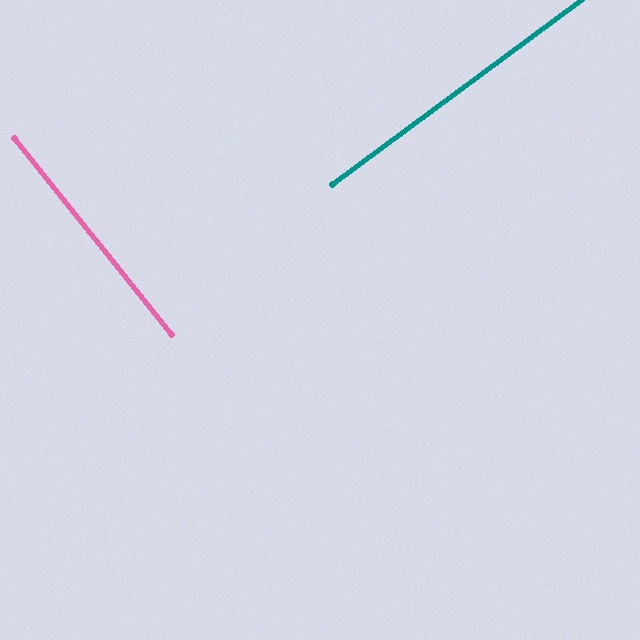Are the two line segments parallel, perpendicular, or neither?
Perpendicular — they meet at approximately 88°.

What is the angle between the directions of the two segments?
Approximately 88 degrees.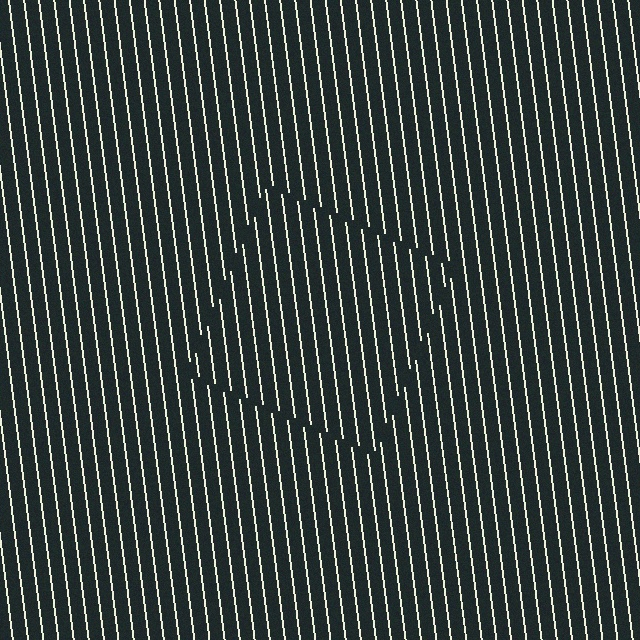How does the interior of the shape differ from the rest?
The interior of the shape contains the same grating, shifted by half a period — the contour is defined by the phase discontinuity where line-ends from the inner and outer gratings abut.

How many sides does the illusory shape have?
4 sides — the line-ends trace a square.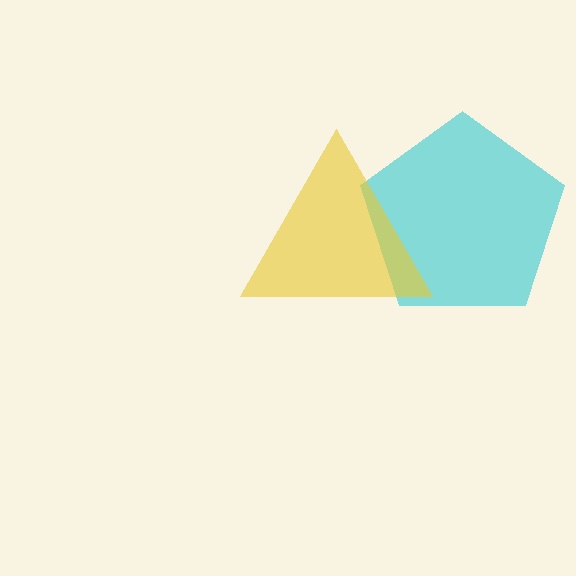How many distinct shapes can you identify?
There are 2 distinct shapes: a cyan pentagon, a yellow triangle.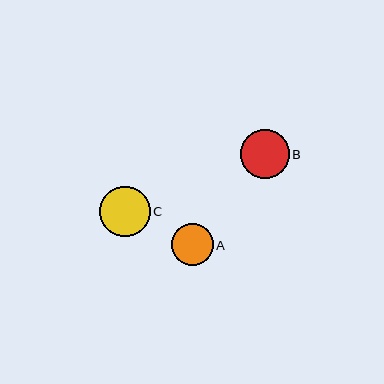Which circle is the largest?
Circle C is the largest with a size of approximately 51 pixels.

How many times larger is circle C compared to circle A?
Circle C is approximately 1.2 times the size of circle A.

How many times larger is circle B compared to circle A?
Circle B is approximately 1.2 times the size of circle A.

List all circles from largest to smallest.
From largest to smallest: C, B, A.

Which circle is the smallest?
Circle A is the smallest with a size of approximately 42 pixels.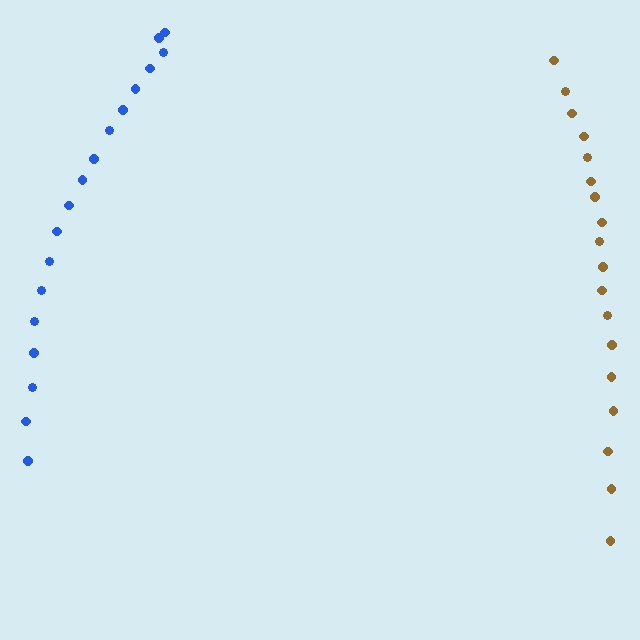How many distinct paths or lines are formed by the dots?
There are 2 distinct paths.